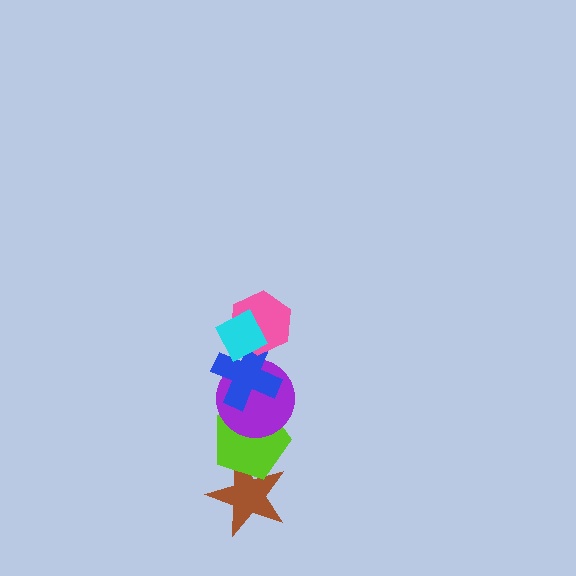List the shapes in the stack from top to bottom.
From top to bottom: the cyan diamond, the pink hexagon, the blue cross, the purple circle, the lime pentagon, the brown star.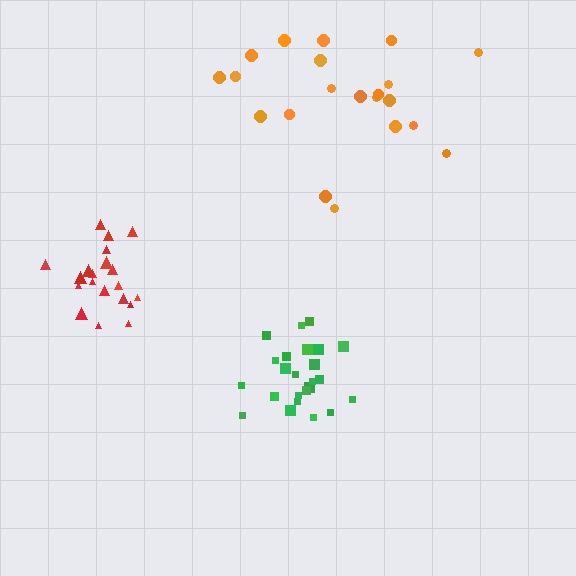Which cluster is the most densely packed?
Green.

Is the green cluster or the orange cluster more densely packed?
Green.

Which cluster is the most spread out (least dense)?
Orange.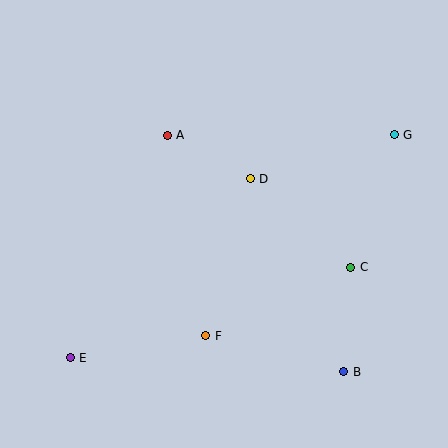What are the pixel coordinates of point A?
Point A is at (167, 135).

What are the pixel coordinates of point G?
Point G is at (394, 135).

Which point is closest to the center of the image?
Point D at (250, 179) is closest to the center.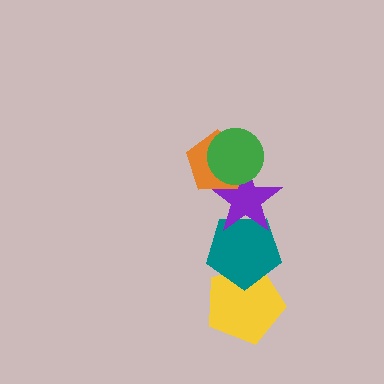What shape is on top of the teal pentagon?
The purple star is on top of the teal pentagon.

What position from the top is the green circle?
The green circle is 1st from the top.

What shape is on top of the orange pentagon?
The green circle is on top of the orange pentagon.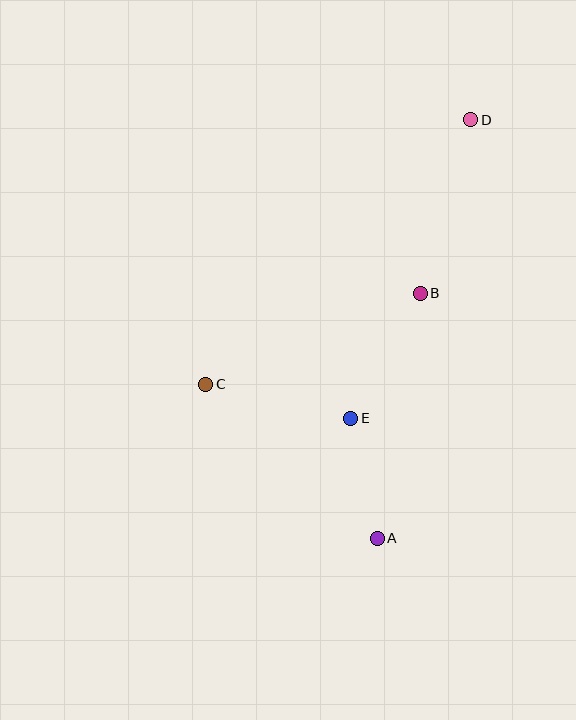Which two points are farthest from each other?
Points A and D are farthest from each other.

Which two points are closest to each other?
Points A and E are closest to each other.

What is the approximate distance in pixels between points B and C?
The distance between B and C is approximately 233 pixels.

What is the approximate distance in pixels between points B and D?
The distance between B and D is approximately 181 pixels.